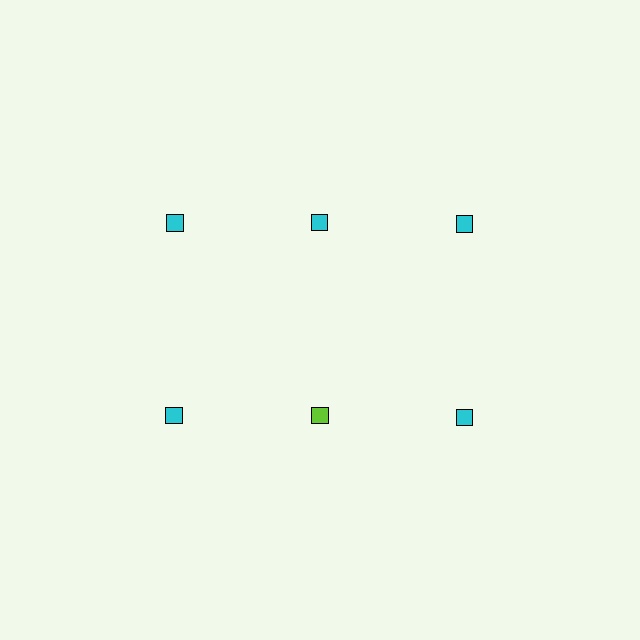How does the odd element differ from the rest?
It has a different color: lime instead of cyan.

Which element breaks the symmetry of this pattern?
The lime square in the second row, second from left column breaks the symmetry. All other shapes are cyan squares.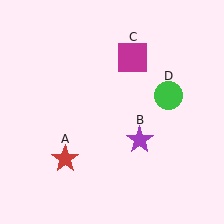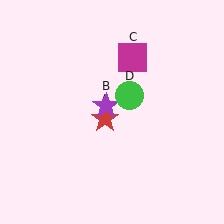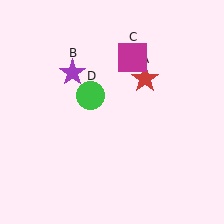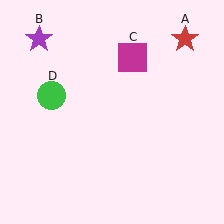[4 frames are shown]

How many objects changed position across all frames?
3 objects changed position: red star (object A), purple star (object B), green circle (object D).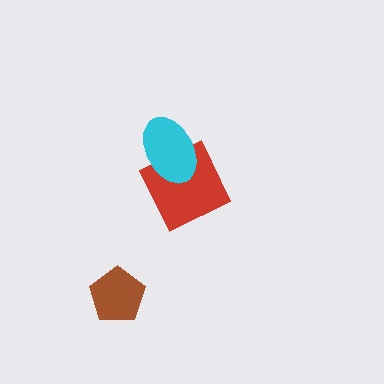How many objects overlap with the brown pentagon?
0 objects overlap with the brown pentagon.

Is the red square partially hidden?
Yes, it is partially covered by another shape.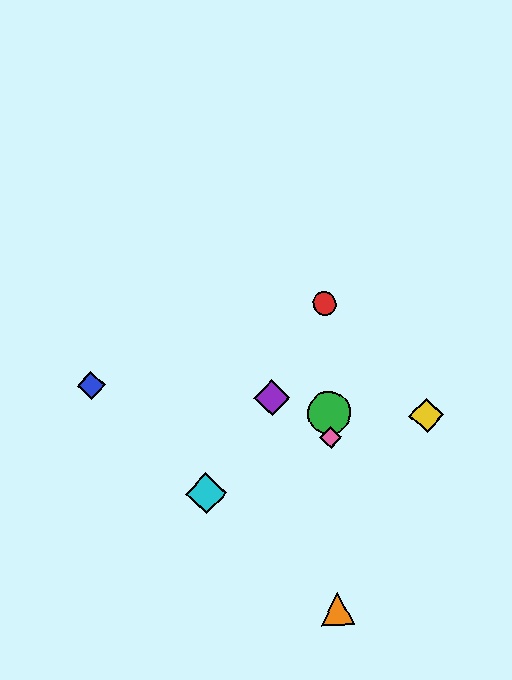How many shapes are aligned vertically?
4 shapes (the red circle, the green circle, the orange triangle, the pink diamond) are aligned vertically.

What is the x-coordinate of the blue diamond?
The blue diamond is at x≈91.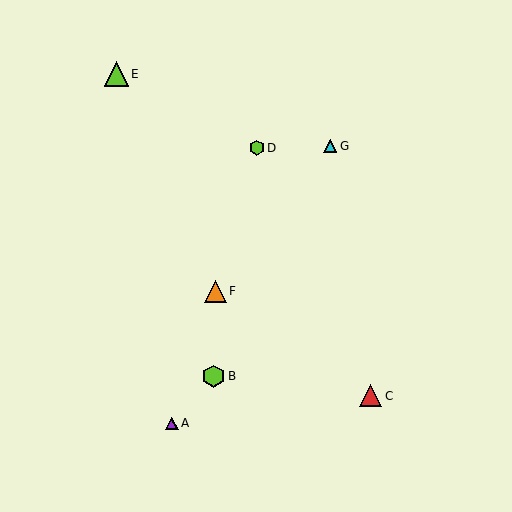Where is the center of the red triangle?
The center of the red triangle is at (370, 396).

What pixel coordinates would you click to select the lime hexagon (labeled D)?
Click at (257, 148) to select the lime hexagon D.